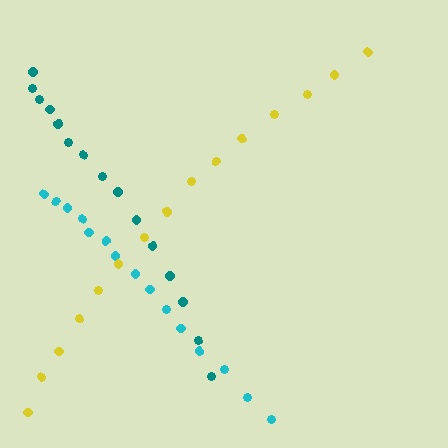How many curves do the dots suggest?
There are 3 distinct paths.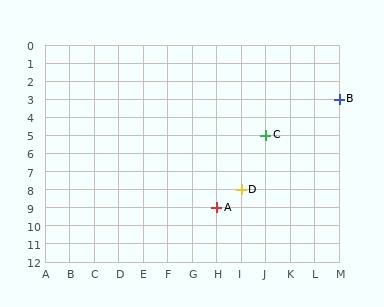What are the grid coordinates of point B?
Point B is at grid coordinates (M, 3).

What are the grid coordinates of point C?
Point C is at grid coordinates (J, 5).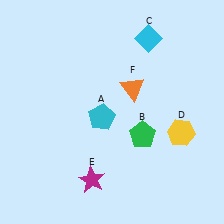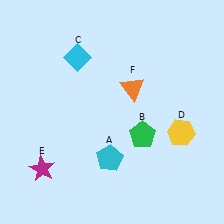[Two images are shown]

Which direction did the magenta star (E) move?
The magenta star (E) moved left.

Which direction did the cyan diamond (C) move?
The cyan diamond (C) moved left.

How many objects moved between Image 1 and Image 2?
3 objects moved between the two images.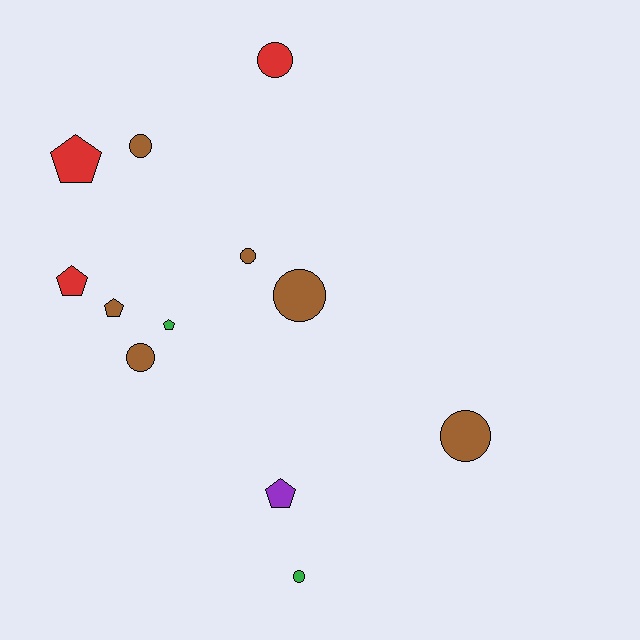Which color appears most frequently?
Brown, with 6 objects.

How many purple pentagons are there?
There is 1 purple pentagon.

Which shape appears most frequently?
Circle, with 7 objects.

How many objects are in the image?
There are 12 objects.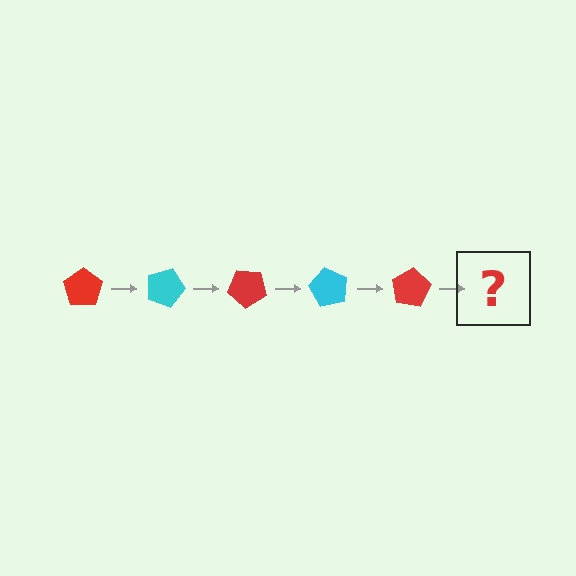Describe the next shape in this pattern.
It should be a cyan pentagon, rotated 100 degrees from the start.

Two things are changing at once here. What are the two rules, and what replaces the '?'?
The two rules are that it rotates 20 degrees each step and the color cycles through red and cyan. The '?' should be a cyan pentagon, rotated 100 degrees from the start.